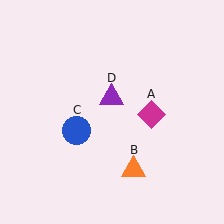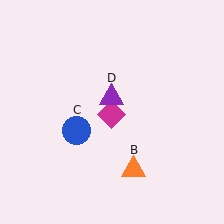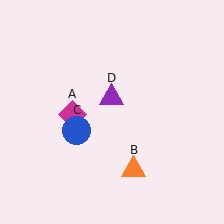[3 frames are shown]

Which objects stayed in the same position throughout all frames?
Orange triangle (object B) and blue circle (object C) and purple triangle (object D) remained stationary.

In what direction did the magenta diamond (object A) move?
The magenta diamond (object A) moved left.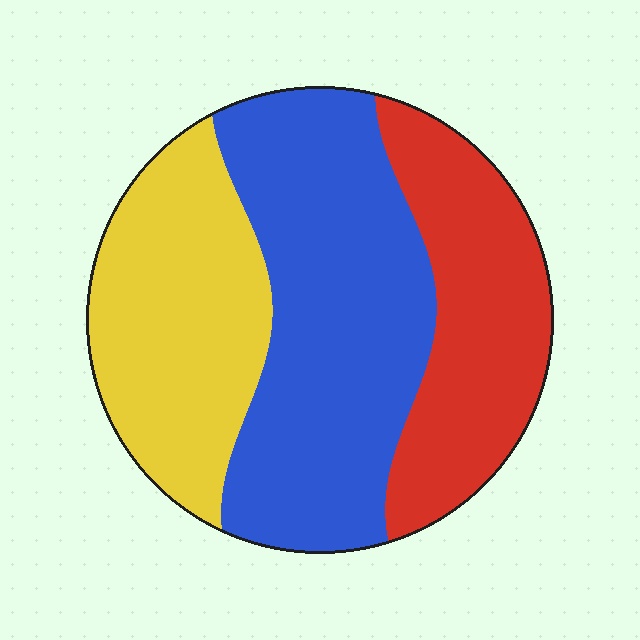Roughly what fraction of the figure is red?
Red covers 27% of the figure.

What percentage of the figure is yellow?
Yellow takes up about one third (1/3) of the figure.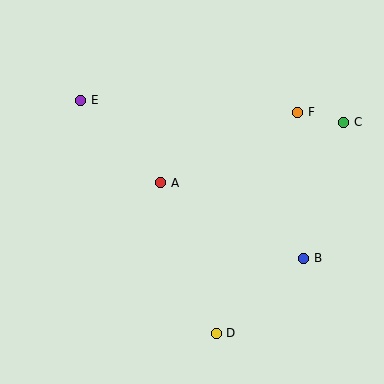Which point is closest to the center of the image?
Point A at (161, 183) is closest to the center.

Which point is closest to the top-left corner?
Point E is closest to the top-left corner.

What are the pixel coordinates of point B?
Point B is at (304, 258).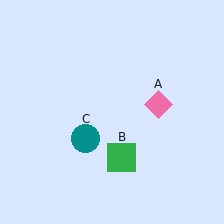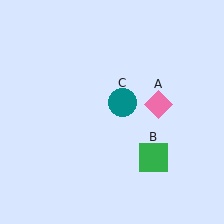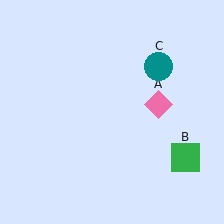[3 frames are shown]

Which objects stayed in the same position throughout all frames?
Pink diamond (object A) remained stationary.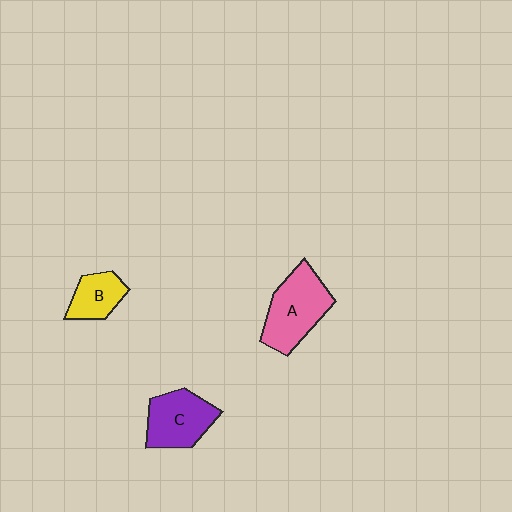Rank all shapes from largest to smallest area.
From largest to smallest: A (pink), C (purple), B (yellow).